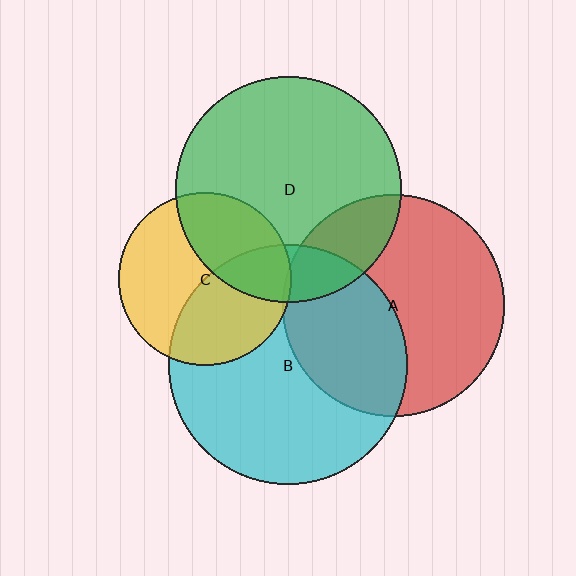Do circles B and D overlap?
Yes.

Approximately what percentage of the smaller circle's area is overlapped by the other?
Approximately 15%.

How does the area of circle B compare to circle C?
Approximately 1.9 times.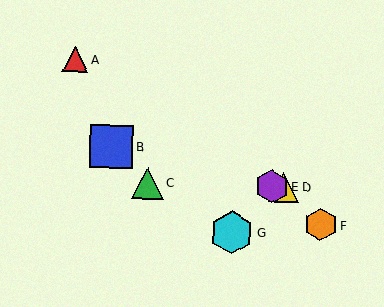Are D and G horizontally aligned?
No, D is at y≈187 and G is at y≈233.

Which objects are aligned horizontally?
Objects C, D, E are aligned horizontally.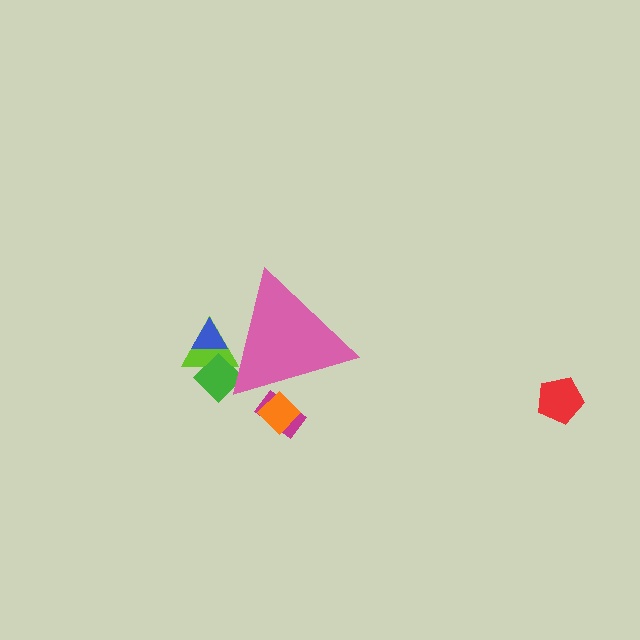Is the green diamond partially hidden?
Yes, the green diamond is partially hidden behind the pink triangle.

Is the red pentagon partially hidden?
No, the red pentagon is fully visible.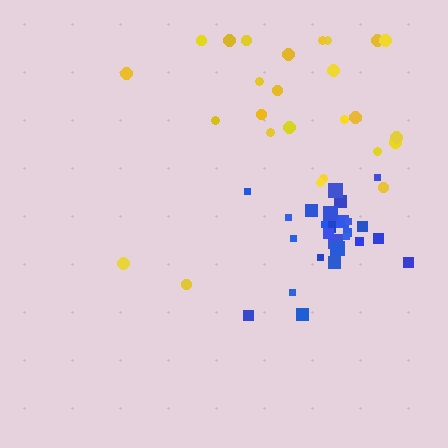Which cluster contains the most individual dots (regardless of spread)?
Blue (26).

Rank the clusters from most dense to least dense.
blue, yellow.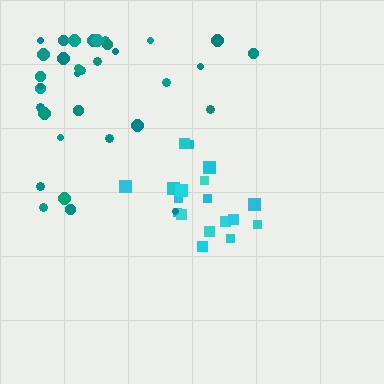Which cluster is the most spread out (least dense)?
Teal.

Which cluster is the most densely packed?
Cyan.